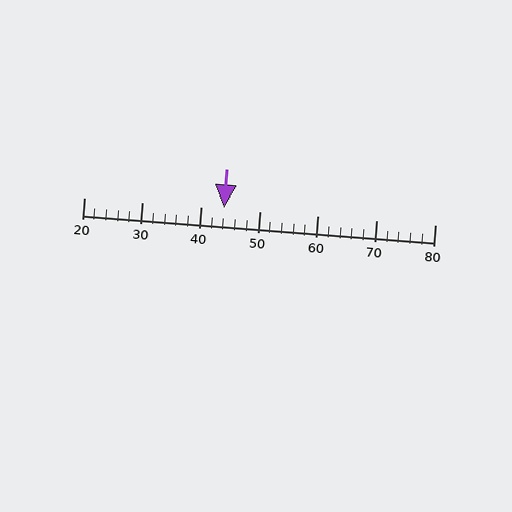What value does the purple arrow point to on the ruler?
The purple arrow points to approximately 44.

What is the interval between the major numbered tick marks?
The major tick marks are spaced 10 units apart.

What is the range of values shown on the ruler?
The ruler shows values from 20 to 80.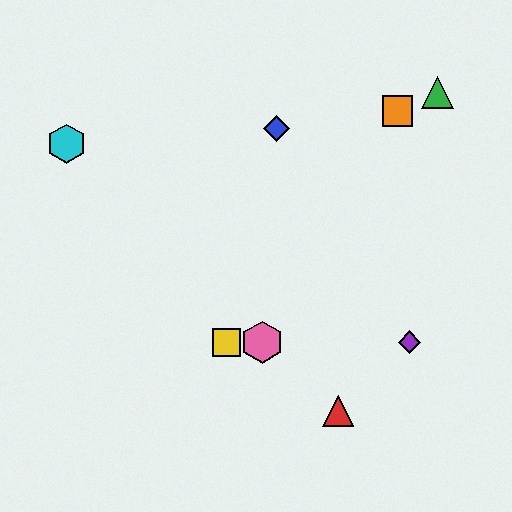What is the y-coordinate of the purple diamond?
The purple diamond is at y≈342.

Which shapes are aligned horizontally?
The yellow square, the purple diamond, the pink hexagon are aligned horizontally.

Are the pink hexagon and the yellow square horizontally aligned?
Yes, both are at y≈342.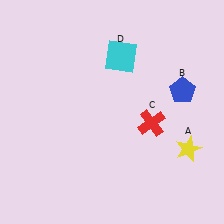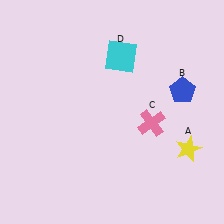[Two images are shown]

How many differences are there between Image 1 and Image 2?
There is 1 difference between the two images.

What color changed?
The cross (C) changed from red in Image 1 to pink in Image 2.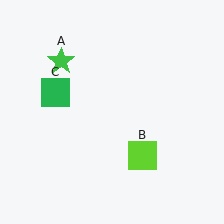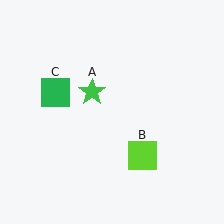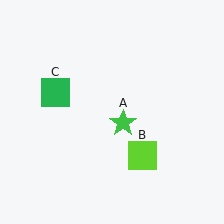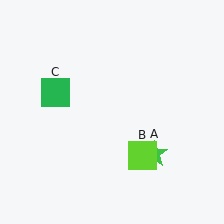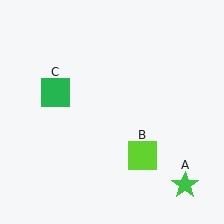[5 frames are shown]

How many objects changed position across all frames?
1 object changed position: green star (object A).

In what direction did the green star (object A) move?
The green star (object A) moved down and to the right.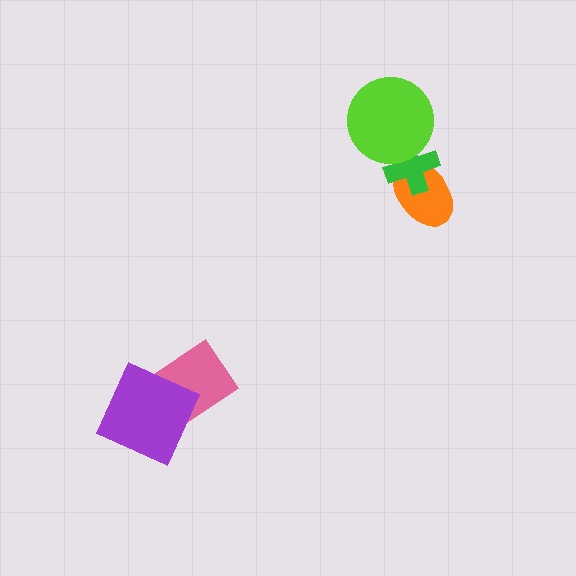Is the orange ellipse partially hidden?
Yes, it is partially covered by another shape.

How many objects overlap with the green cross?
2 objects overlap with the green cross.